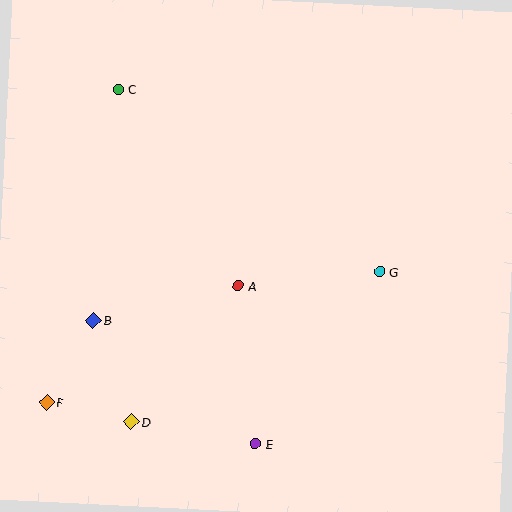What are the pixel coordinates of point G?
Point G is at (380, 272).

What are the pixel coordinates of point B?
Point B is at (93, 320).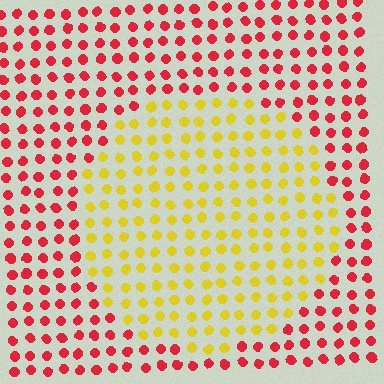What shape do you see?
I see a circle.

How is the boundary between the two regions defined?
The boundary is defined purely by a slight shift in hue (about 63 degrees). Spacing, size, and orientation are identical on both sides.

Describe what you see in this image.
The image is filled with small red elements in a uniform arrangement. A circle-shaped region is visible where the elements are tinted to a slightly different hue, forming a subtle color boundary.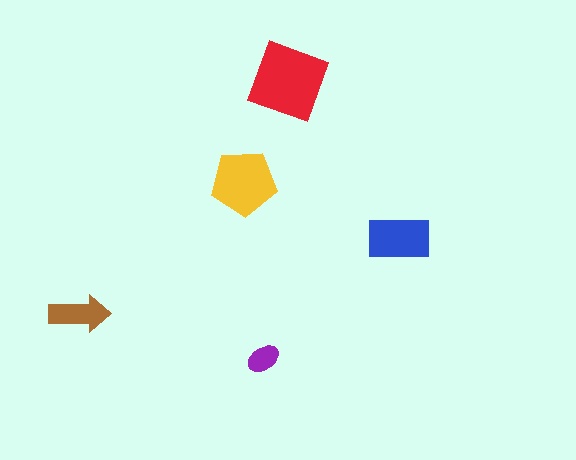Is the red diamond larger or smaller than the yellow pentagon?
Larger.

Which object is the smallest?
The purple ellipse.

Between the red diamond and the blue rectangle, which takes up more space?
The red diamond.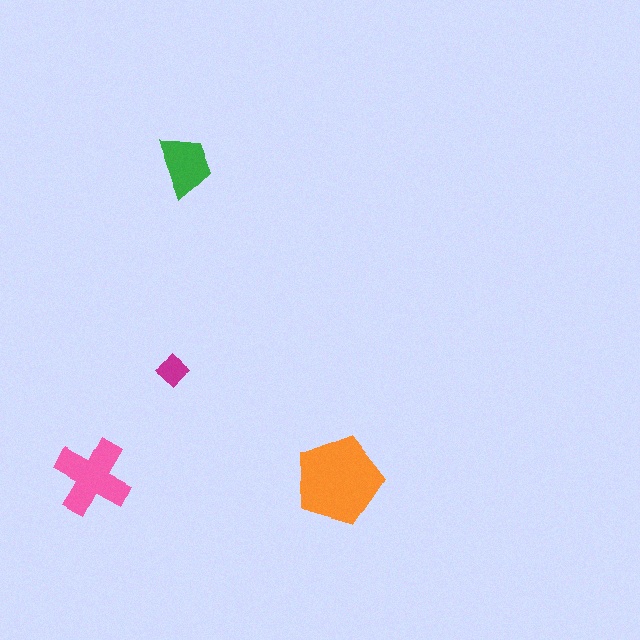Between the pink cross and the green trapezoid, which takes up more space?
The pink cross.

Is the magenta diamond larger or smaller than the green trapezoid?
Smaller.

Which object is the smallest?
The magenta diamond.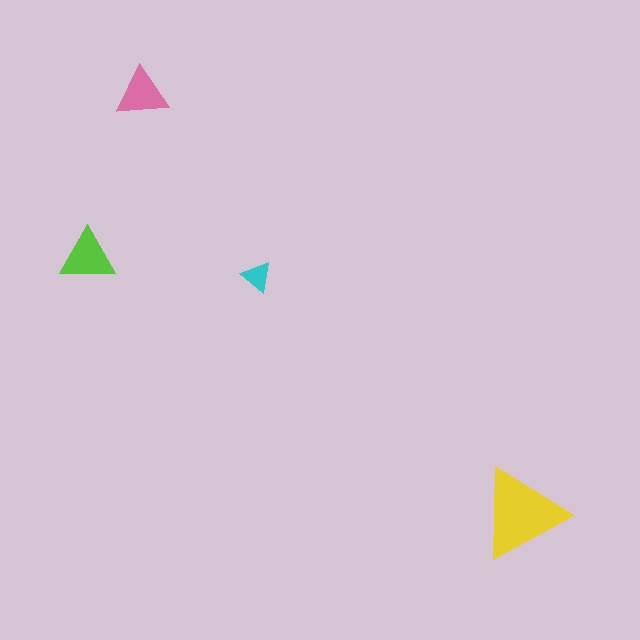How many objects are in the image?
There are 4 objects in the image.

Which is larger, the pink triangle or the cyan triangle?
The pink one.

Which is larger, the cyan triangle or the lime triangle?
The lime one.